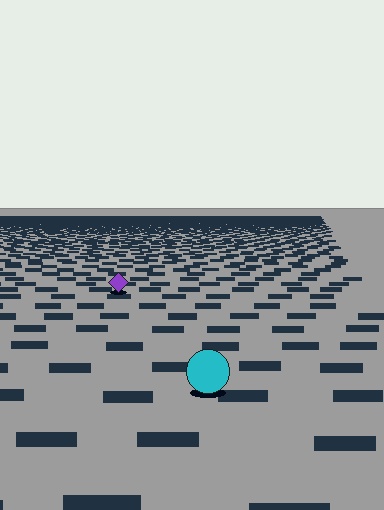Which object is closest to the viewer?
The cyan circle is closest. The texture marks near it are larger and more spread out.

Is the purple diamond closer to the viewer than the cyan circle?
No. The cyan circle is closer — you can tell from the texture gradient: the ground texture is coarser near it.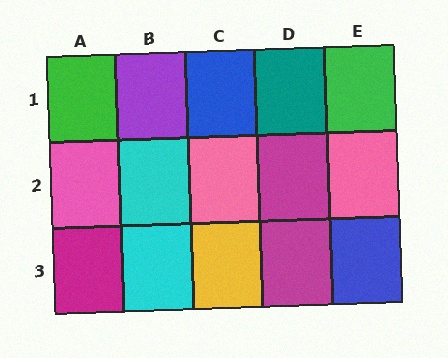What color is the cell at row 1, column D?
Teal.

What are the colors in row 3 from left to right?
Magenta, cyan, yellow, magenta, blue.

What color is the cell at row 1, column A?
Green.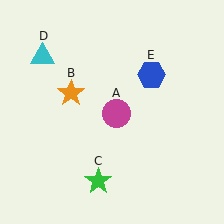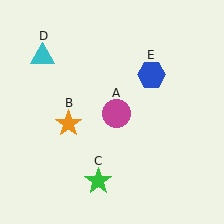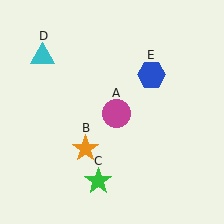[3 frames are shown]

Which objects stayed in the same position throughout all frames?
Magenta circle (object A) and green star (object C) and cyan triangle (object D) and blue hexagon (object E) remained stationary.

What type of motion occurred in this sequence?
The orange star (object B) rotated counterclockwise around the center of the scene.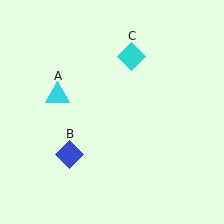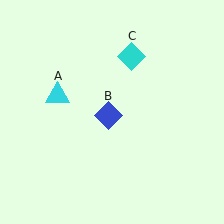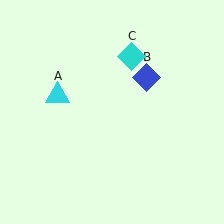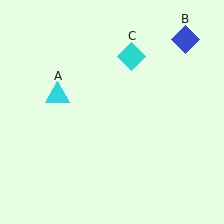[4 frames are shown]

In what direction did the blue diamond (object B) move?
The blue diamond (object B) moved up and to the right.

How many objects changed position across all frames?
1 object changed position: blue diamond (object B).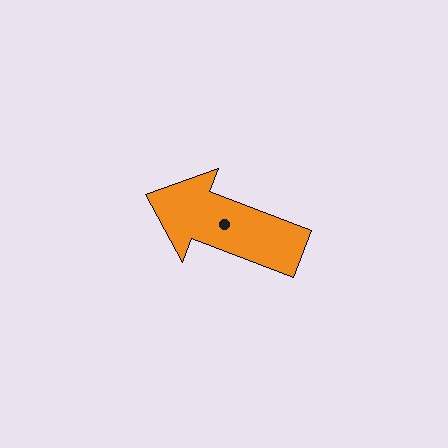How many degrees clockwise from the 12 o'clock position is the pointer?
Approximately 291 degrees.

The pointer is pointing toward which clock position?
Roughly 10 o'clock.